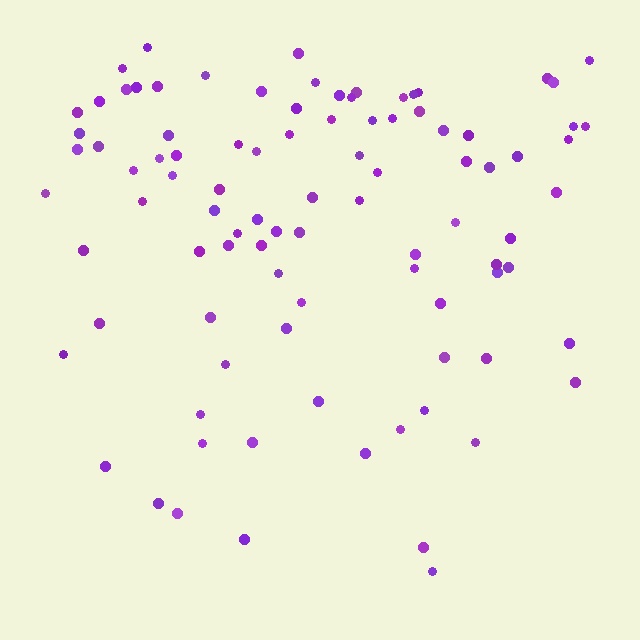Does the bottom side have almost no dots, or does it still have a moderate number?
Still a moderate number, just noticeably fewer than the top.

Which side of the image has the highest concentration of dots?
The top.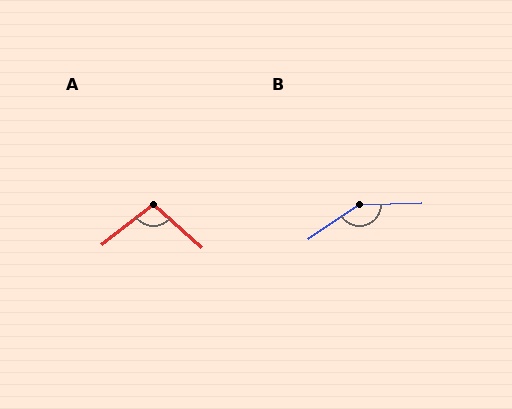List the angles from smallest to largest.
A (101°), B (147°).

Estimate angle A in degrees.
Approximately 101 degrees.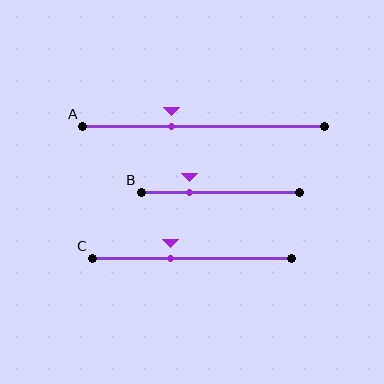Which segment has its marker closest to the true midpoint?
Segment C has its marker closest to the true midpoint.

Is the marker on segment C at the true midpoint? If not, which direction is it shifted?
No, the marker on segment C is shifted to the left by about 11% of the segment length.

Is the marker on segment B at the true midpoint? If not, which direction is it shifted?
No, the marker on segment B is shifted to the left by about 19% of the segment length.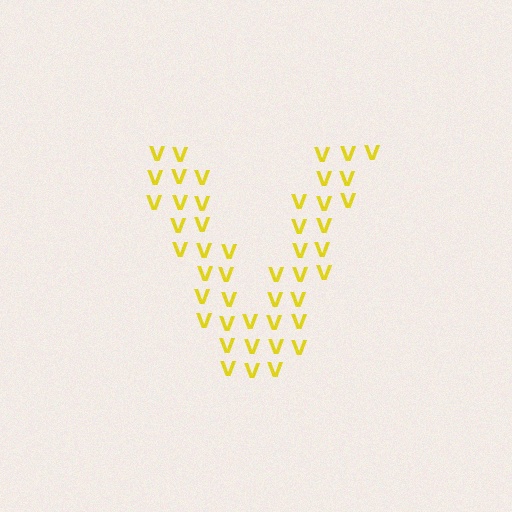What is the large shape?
The large shape is the letter V.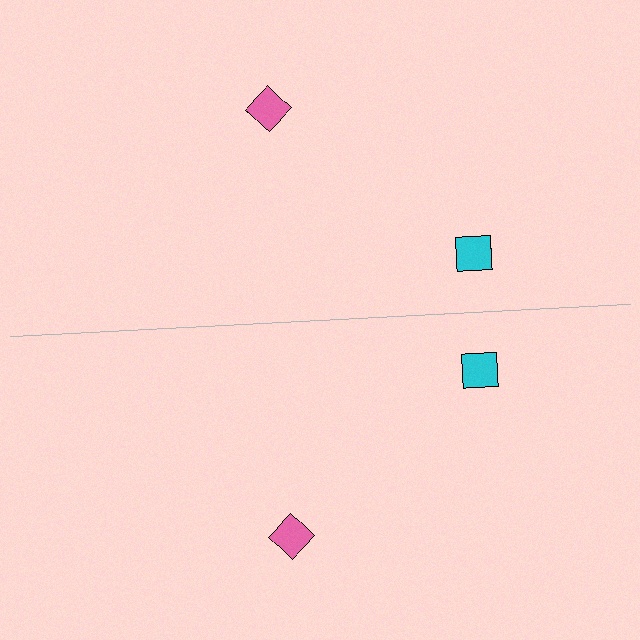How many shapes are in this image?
There are 4 shapes in this image.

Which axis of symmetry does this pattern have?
The pattern has a horizontal axis of symmetry running through the center of the image.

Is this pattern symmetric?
Yes, this pattern has bilateral (reflection) symmetry.